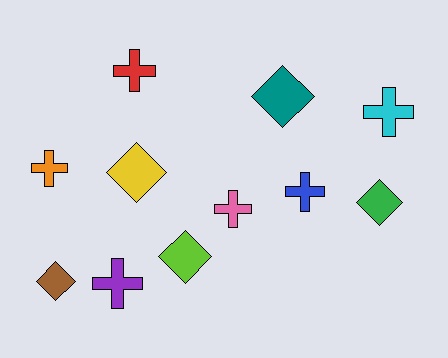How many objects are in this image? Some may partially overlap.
There are 11 objects.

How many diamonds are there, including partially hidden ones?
There are 5 diamonds.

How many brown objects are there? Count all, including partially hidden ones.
There is 1 brown object.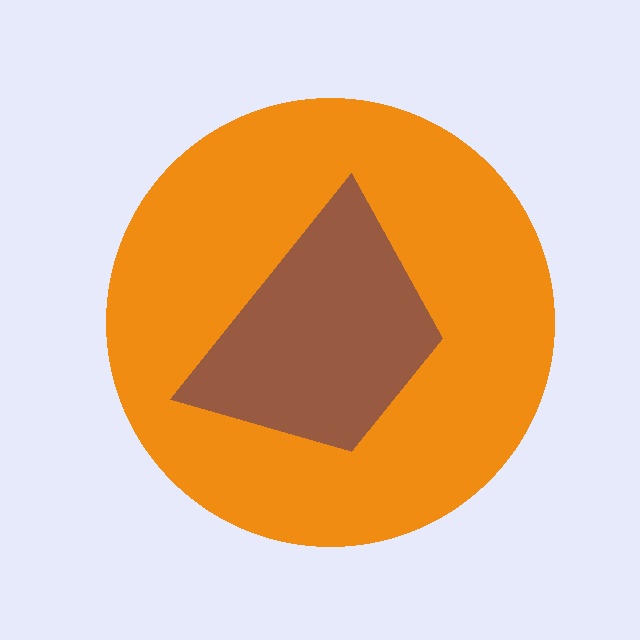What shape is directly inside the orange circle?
The brown trapezoid.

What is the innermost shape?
The brown trapezoid.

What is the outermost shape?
The orange circle.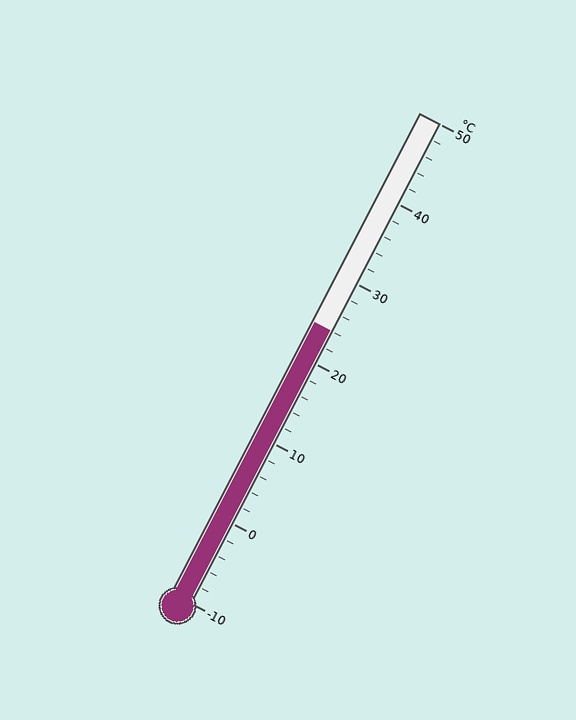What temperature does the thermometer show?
The thermometer shows approximately 24°C.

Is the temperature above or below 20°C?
The temperature is above 20°C.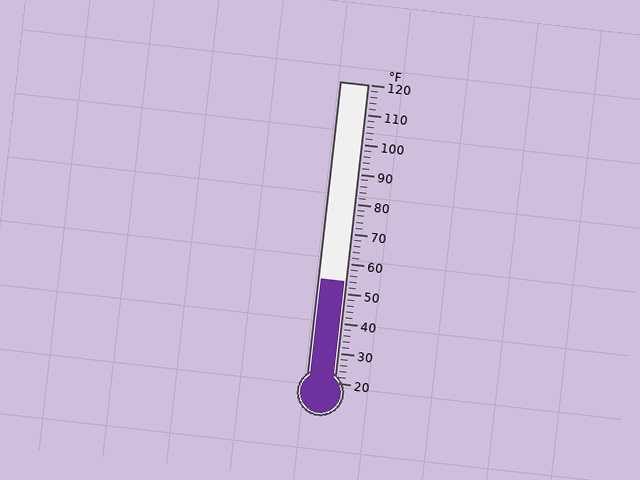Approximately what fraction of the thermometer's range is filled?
The thermometer is filled to approximately 35% of its range.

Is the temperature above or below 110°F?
The temperature is below 110°F.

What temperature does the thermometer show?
The thermometer shows approximately 54°F.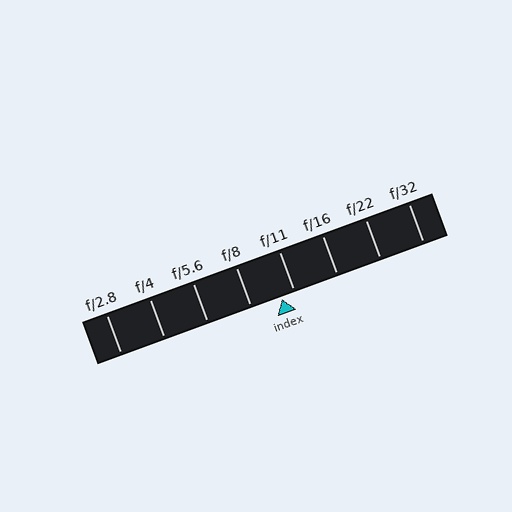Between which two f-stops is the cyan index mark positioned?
The index mark is between f/8 and f/11.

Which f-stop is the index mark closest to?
The index mark is closest to f/11.